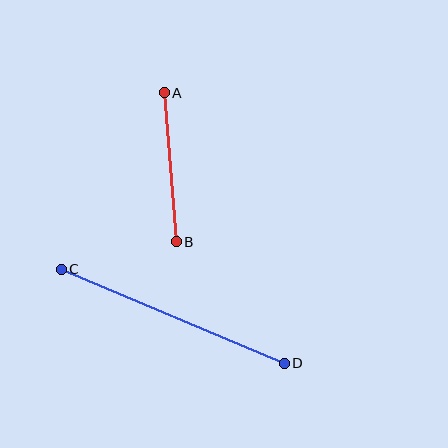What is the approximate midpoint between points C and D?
The midpoint is at approximately (173, 316) pixels.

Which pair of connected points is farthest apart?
Points C and D are farthest apart.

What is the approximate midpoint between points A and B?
The midpoint is at approximately (170, 167) pixels.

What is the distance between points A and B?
The distance is approximately 150 pixels.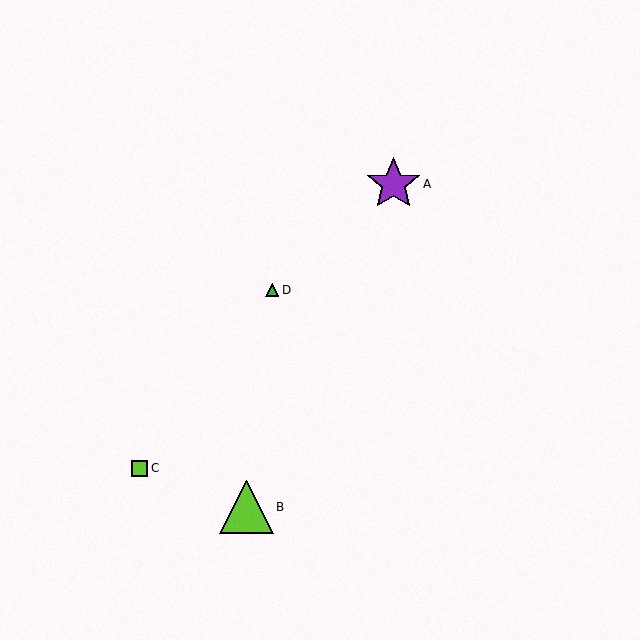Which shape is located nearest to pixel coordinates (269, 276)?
The green triangle (labeled D) at (272, 290) is nearest to that location.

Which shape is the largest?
The purple star (labeled A) is the largest.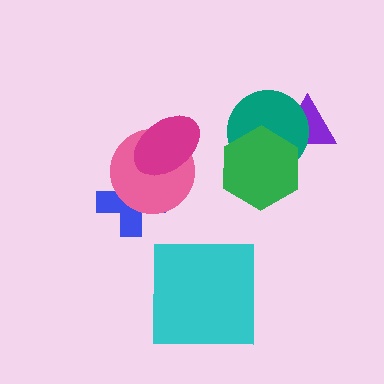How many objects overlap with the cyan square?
0 objects overlap with the cyan square.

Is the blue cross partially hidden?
Yes, it is partially covered by another shape.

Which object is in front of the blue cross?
The pink circle is in front of the blue cross.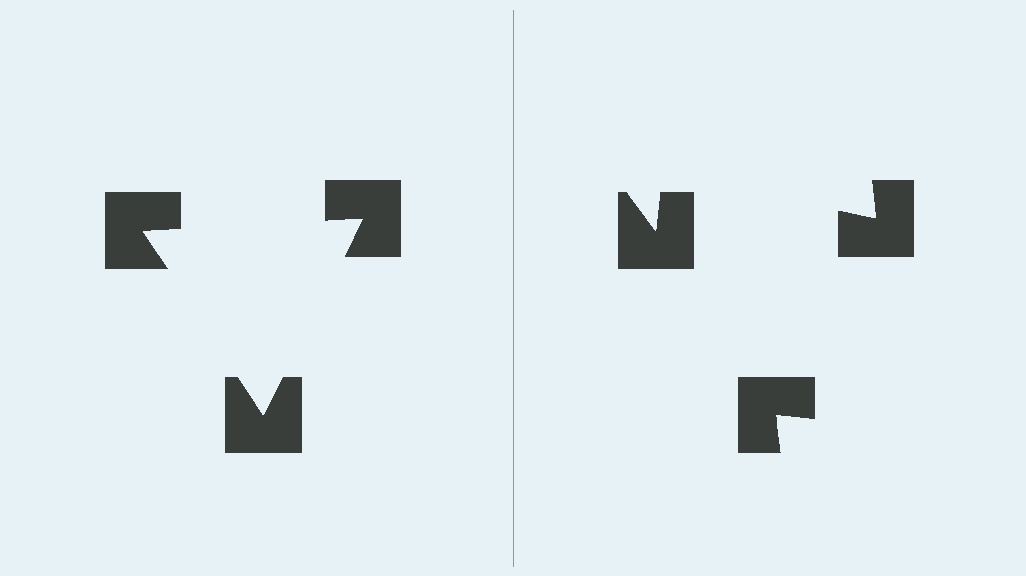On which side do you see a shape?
An illusory triangle appears on the left side. On the right side the wedge cuts are rotated, so no coherent shape forms.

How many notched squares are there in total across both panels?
6 — 3 on each side.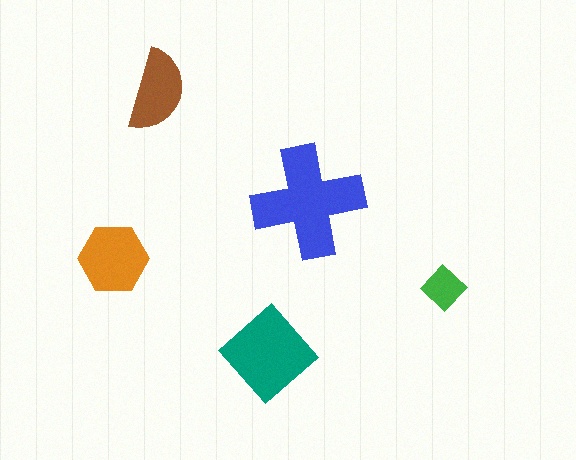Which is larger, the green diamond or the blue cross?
The blue cross.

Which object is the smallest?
The green diamond.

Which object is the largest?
The blue cross.